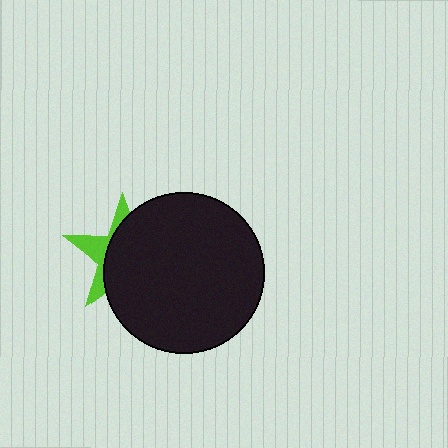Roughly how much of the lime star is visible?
A small part of it is visible (roughly 32%).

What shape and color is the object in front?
The object in front is a black circle.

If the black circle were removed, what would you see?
You would see the complete lime star.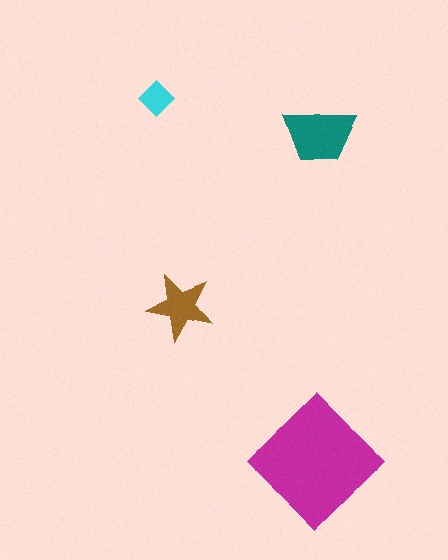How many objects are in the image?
There are 4 objects in the image.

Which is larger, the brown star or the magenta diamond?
The magenta diamond.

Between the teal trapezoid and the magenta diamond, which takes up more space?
The magenta diamond.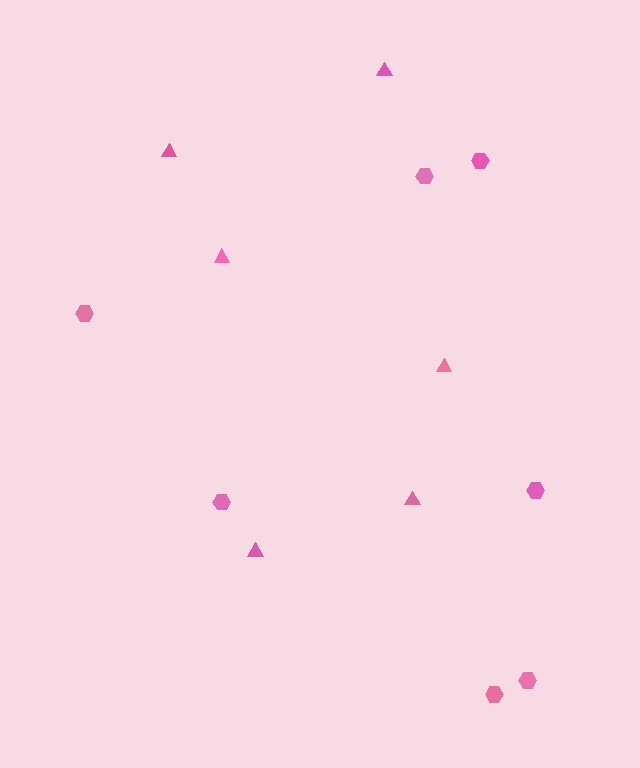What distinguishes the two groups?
There are 2 groups: one group of triangles (6) and one group of hexagons (7).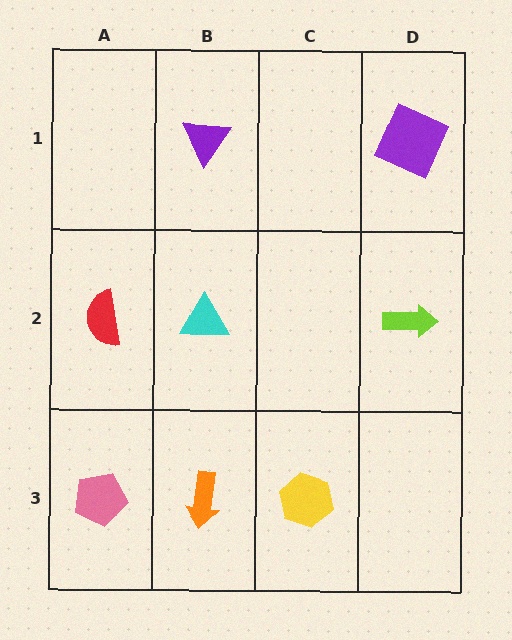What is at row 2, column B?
A cyan triangle.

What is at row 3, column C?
A yellow hexagon.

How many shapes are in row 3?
3 shapes.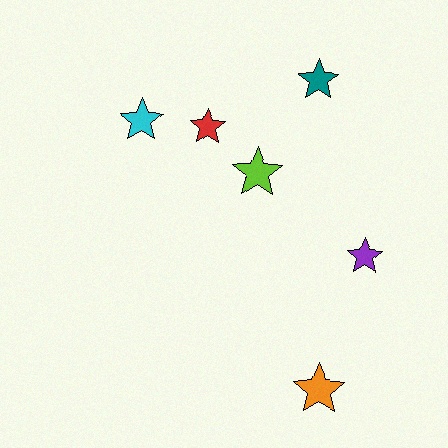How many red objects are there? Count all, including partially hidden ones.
There is 1 red object.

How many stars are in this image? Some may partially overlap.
There are 6 stars.